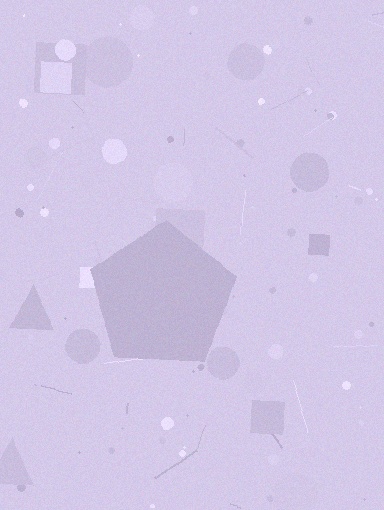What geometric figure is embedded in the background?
A pentagon is embedded in the background.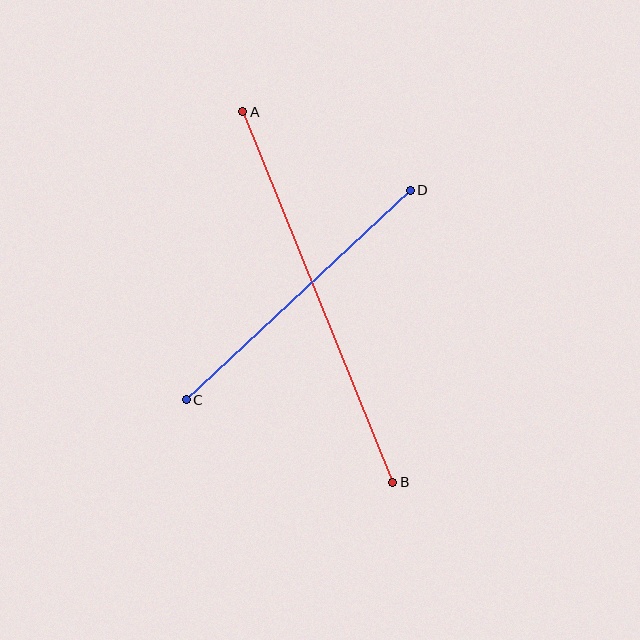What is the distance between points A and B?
The distance is approximately 400 pixels.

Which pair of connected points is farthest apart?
Points A and B are farthest apart.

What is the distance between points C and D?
The distance is approximately 307 pixels.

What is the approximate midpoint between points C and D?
The midpoint is at approximately (298, 295) pixels.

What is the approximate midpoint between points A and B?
The midpoint is at approximately (318, 297) pixels.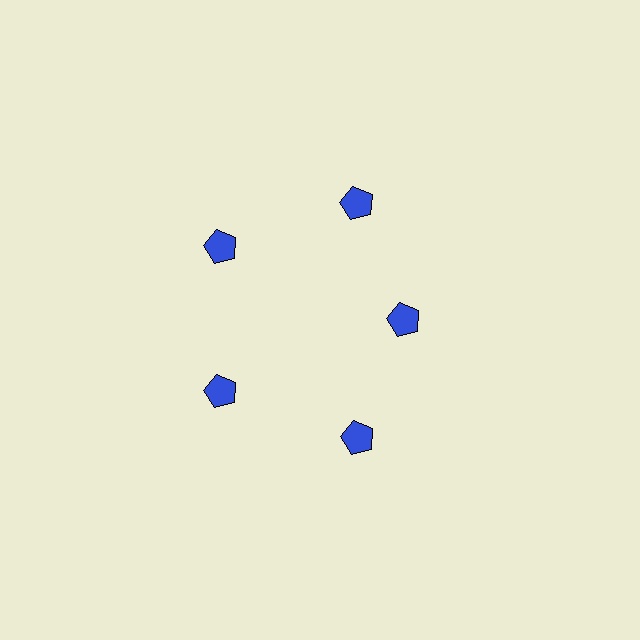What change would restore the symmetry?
The symmetry would be restored by moving it outward, back onto the ring so that all 5 pentagons sit at equal angles and equal distance from the center.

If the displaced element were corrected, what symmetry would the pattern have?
It would have 5-fold rotational symmetry — the pattern would map onto itself every 72 degrees.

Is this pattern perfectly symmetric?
No. The 5 blue pentagons are arranged in a ring, but one element near the 3 o'clock position is pulled inward toward the center, breaking the 5-fold rotational symmetry.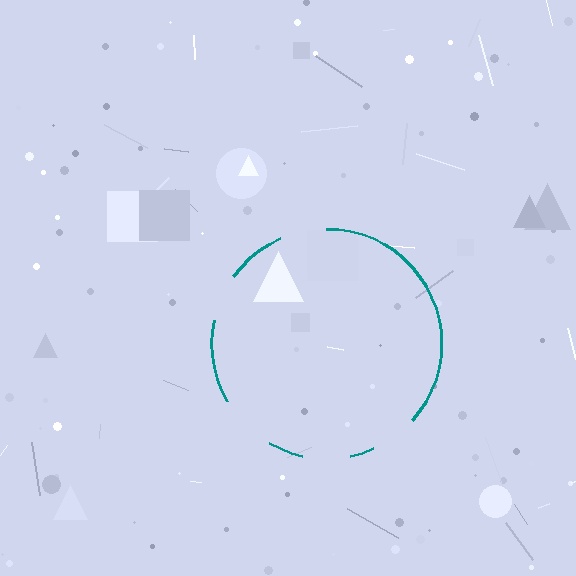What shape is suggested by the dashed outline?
The dashed outline suggests a circle.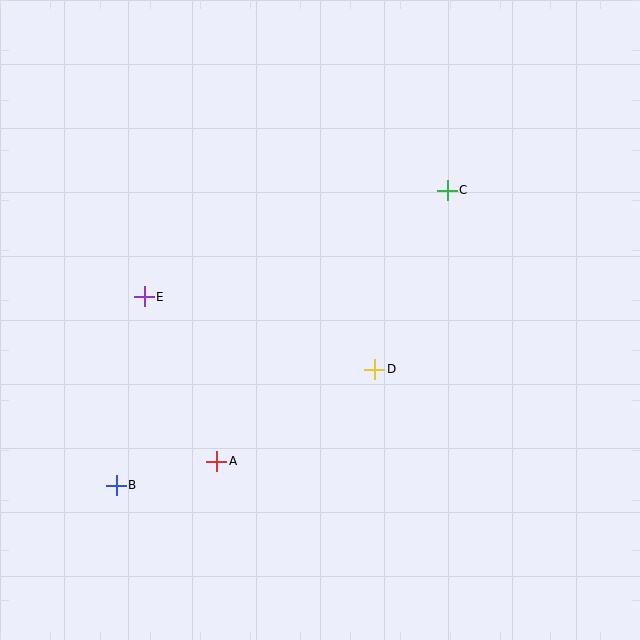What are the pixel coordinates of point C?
Point C is at (447, 190).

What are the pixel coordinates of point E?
Point E is at (144, 297).